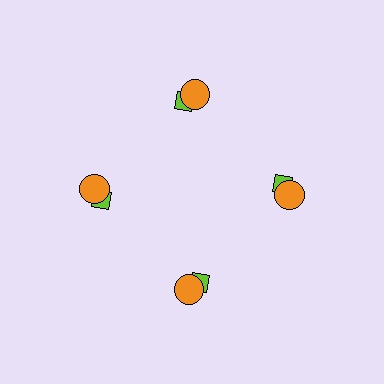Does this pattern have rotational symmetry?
Yes, this pattern has 4-fold rotational symmetry. It looks the same after rotating 90 degrees around the center.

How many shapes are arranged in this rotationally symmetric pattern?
There are 8 shapes, arranged in 4 groups of 2.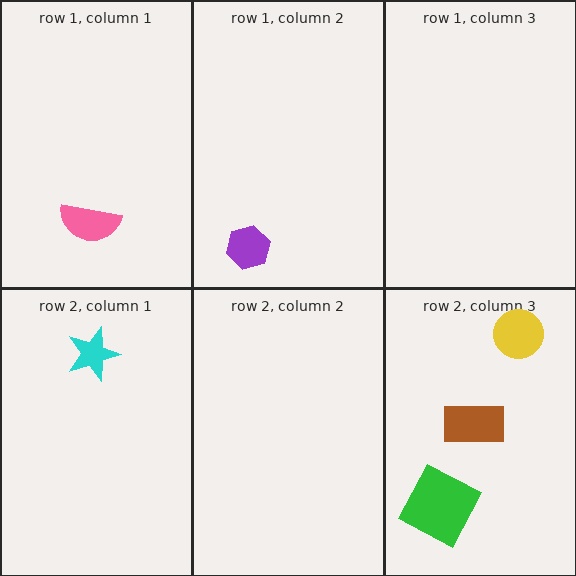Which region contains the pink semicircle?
The row 1, column 1 region.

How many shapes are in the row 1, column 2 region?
1.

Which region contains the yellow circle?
The row 2, column 3 region.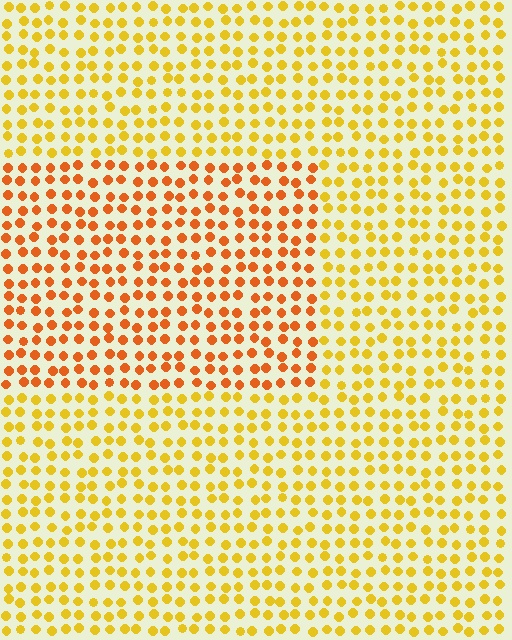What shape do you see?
I see a rectangle.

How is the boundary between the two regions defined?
The boundary is defined purely by a slight shift in hue (about 31 degrees). Spacing, size, and orientation are identical on both sides.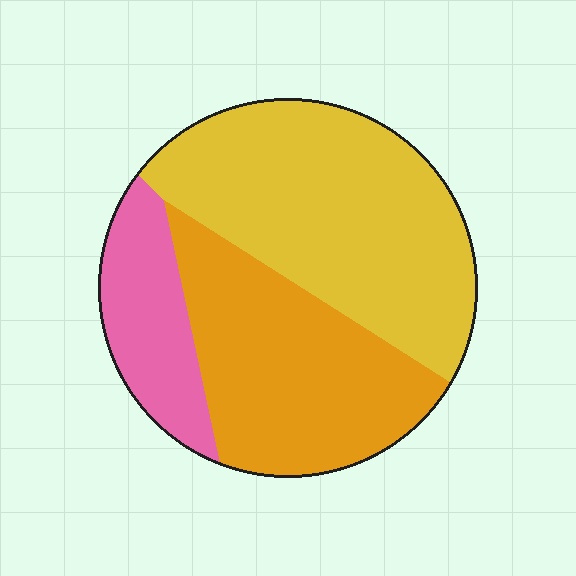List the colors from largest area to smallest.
From largest to smallest: yellow, orange, pink.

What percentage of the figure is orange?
Orange covers about 35% of the figure.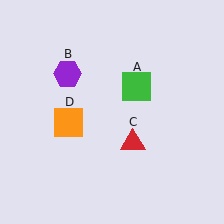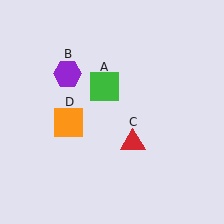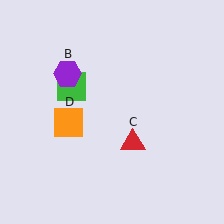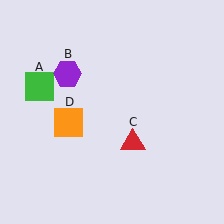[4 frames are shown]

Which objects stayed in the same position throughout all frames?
Purple hexagon (object B) and red triangle (object C) and orange square (object D) remained stationary.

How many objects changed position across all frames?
1 object changed position: green square (object A).